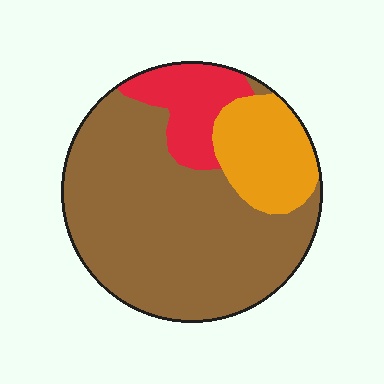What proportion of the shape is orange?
Orange takes up between a sixth and a third of the shape.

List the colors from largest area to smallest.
From largest to smallest: brown, orange, red.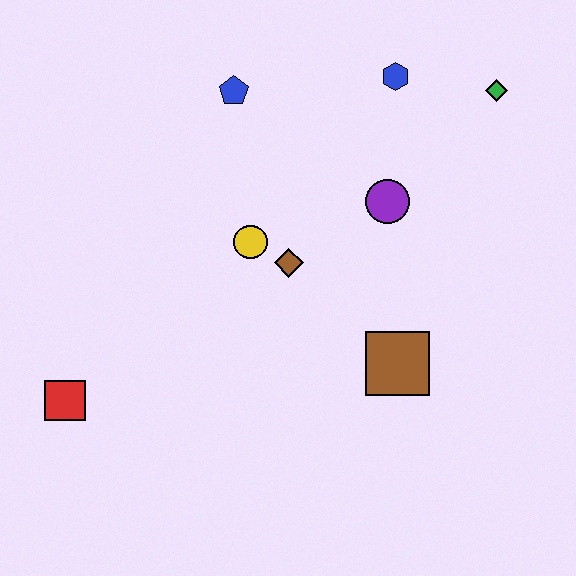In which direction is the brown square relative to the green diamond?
The brown square is below the green diamond.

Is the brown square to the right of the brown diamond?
Yes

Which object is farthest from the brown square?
The red square is farthest from the brown square.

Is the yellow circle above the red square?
Yes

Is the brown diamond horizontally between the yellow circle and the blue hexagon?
Yes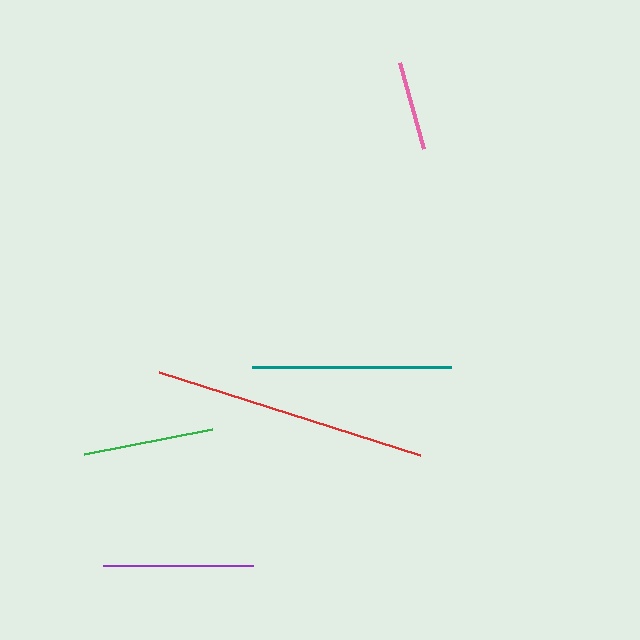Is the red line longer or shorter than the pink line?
The red line is longer than the pink line.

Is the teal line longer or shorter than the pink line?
The teal line is longer than the pink line.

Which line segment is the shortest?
The pink line is the shortest at approximately 89 pixels.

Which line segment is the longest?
The red line is the longest at approximately 274 pixels.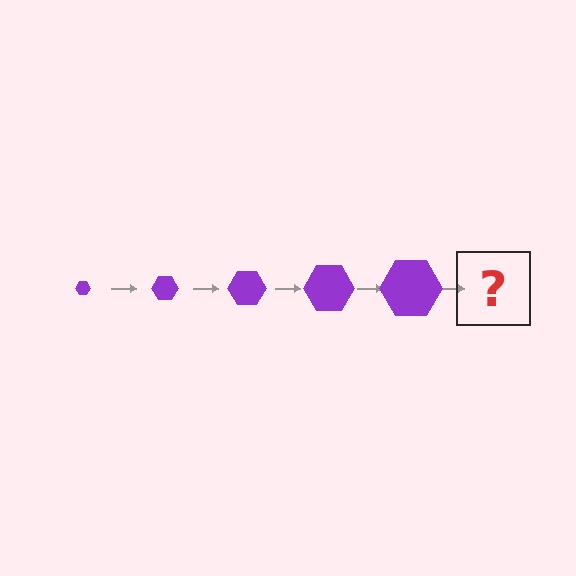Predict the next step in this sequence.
The next step is a purple hexagon, larger than the previous one.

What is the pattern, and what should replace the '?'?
The pattern is that the hexagon gets progressively larger each step. The '?' should be a purple hexagon, larger than the previous one.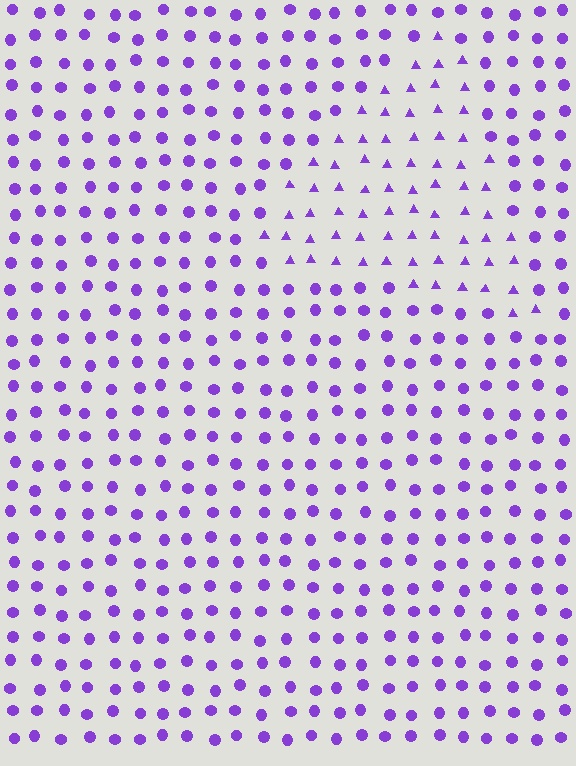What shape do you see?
I see a triangle.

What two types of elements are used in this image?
The image uses triangles inside the triangle region and circles outside it.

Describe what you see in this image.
The image is filled with small purple elements arranged in a uniform grid. A triangle-shaped region contains triangles, while the surrounding area contains circles. The boundary is defined purely by the change in element shape.